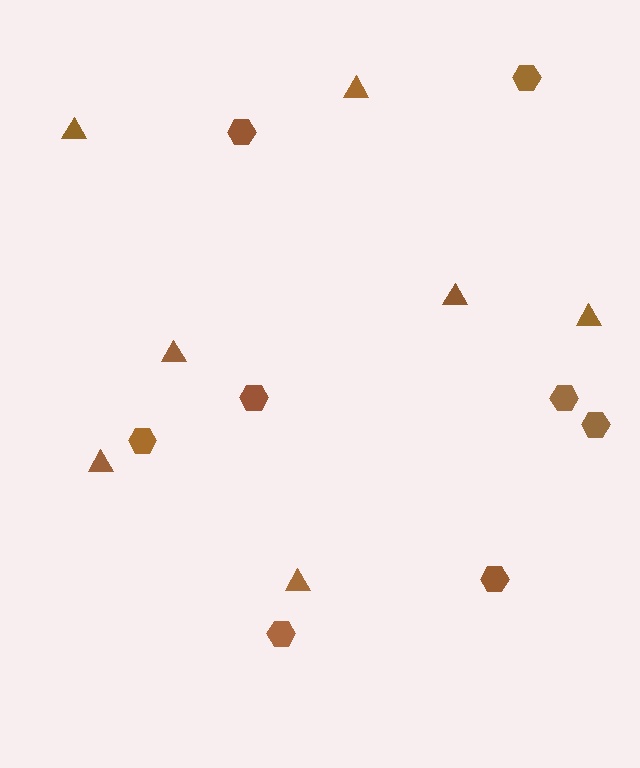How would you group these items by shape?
There are 2 groups: one group of hexagons (8) and one group of triangles (7).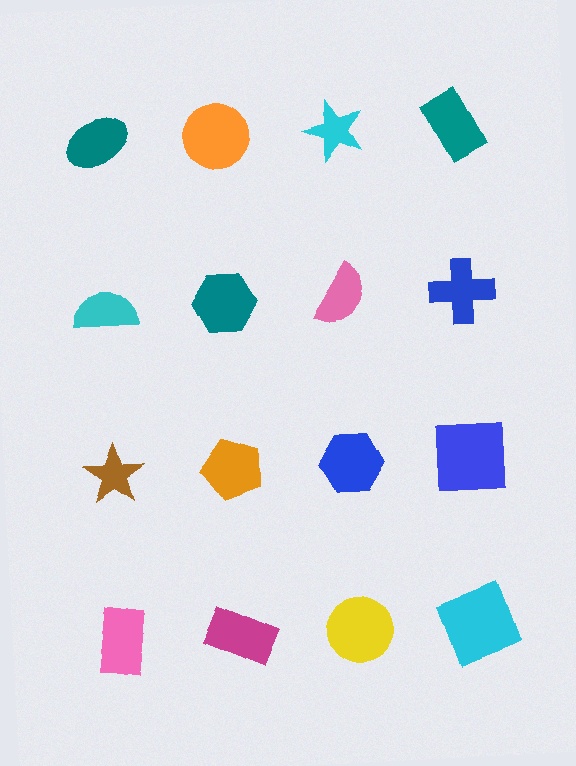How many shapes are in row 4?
4 shapes.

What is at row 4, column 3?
A yellow circle.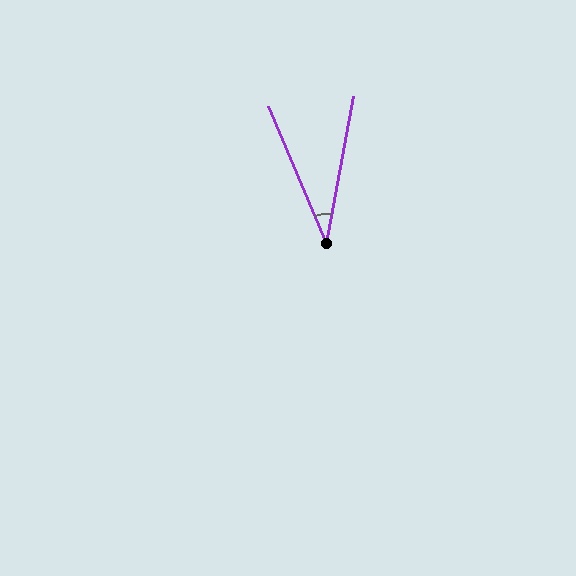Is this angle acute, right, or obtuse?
It is acute.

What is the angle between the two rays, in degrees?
Approximately 33 degrees.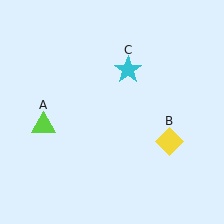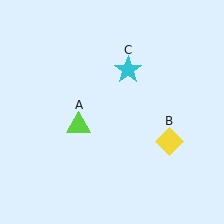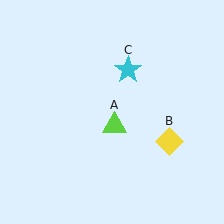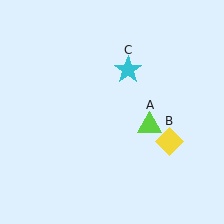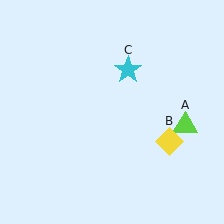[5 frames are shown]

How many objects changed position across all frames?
1 object changed position: lime triangle (object A).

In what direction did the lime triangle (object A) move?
The lime triangle (object A) moved right.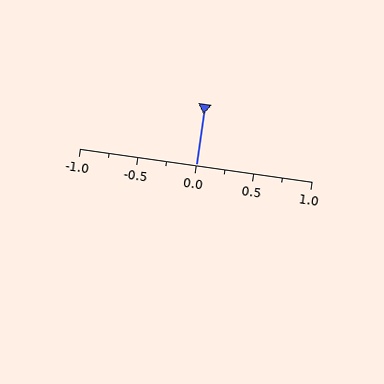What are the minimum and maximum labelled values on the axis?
The axis runs from -1.0 to 1.0.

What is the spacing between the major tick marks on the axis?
The major ticks are spaced 0.5 apart.